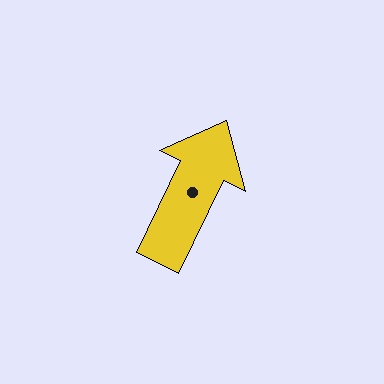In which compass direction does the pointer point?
Northeast.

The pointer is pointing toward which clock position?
Roughly 1 o'clock.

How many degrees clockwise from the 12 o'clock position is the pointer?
Approximately 26 degrees.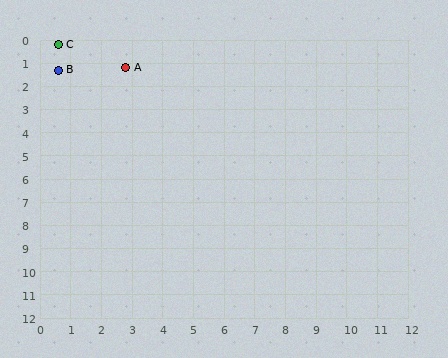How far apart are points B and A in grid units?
Points B and A are about 2.2 grid units apart.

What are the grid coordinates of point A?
Point A is at approximately (2.8, 1.2).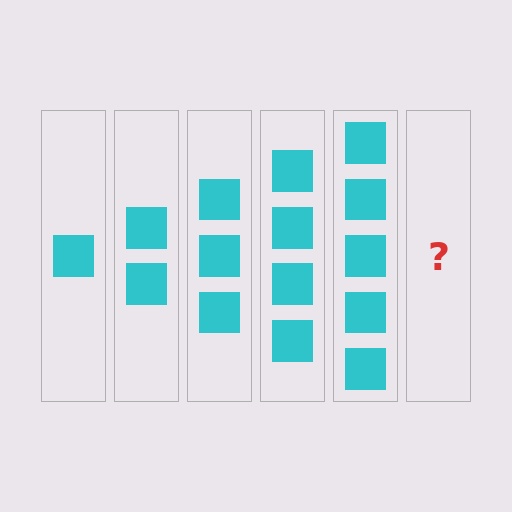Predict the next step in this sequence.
The next step is 6 squares.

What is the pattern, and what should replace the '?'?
The pattern is that each step adds one more square. The '?' should be 6 squares.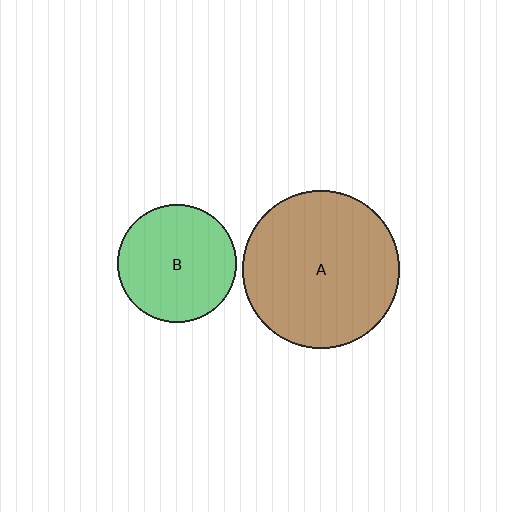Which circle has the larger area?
Circle A (brown).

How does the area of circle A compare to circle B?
Approximately 1.8 times.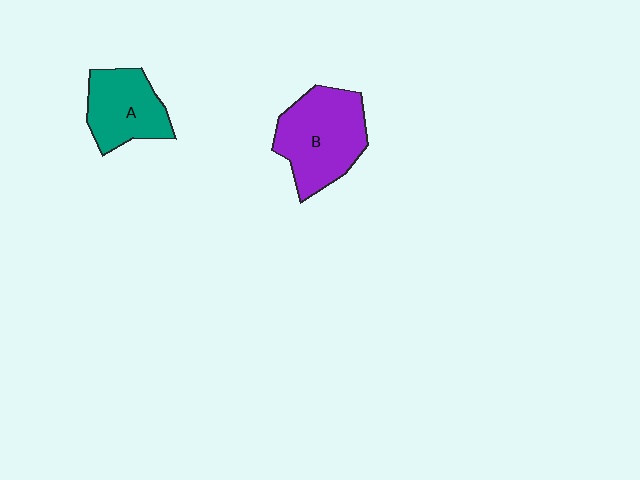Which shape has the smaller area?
Shape A (teal).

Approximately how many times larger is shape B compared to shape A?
Approximately 1.4 times.